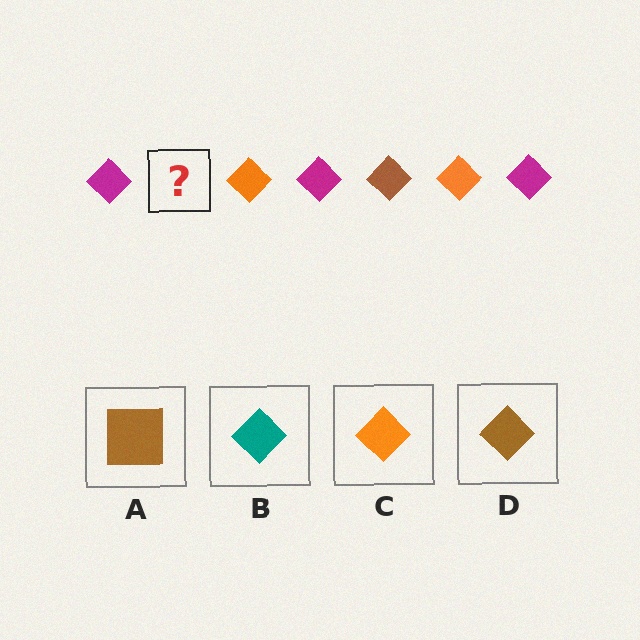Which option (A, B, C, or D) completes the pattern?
D.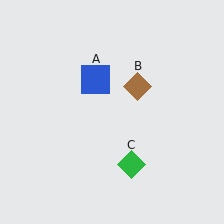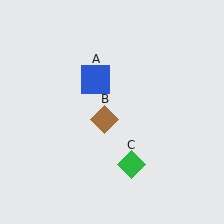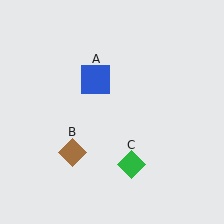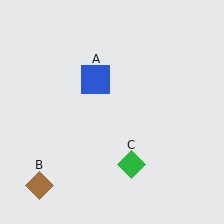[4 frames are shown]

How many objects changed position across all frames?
1 object changed position: brown diamond (object B).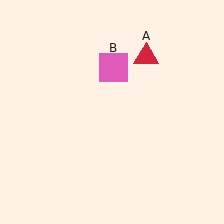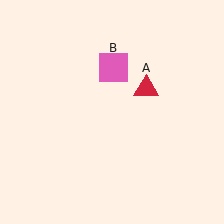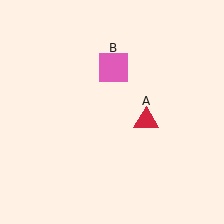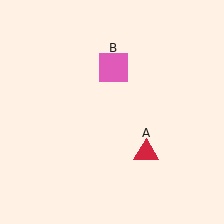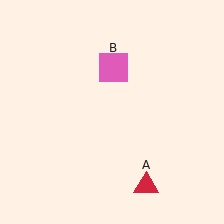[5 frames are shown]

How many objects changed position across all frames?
1 object changed position: red triangle (object A).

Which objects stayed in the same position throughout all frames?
Pink square (object B) remained stationary.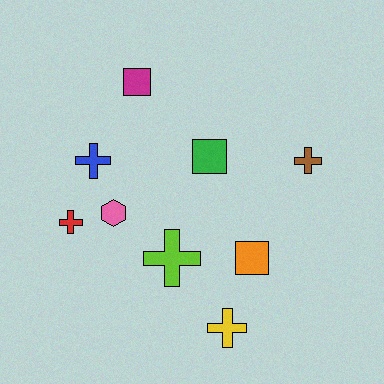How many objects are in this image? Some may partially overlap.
There are 9 objects.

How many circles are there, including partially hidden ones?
There are no circles.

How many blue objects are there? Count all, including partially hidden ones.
There is 1 blue object.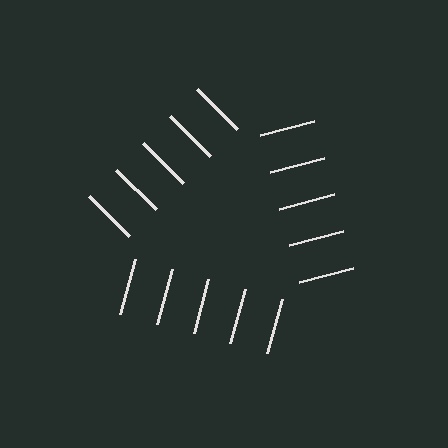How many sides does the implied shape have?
3 sides — the line-ends trace a triangle.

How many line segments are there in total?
15 — 5 along each of the 3 edges.